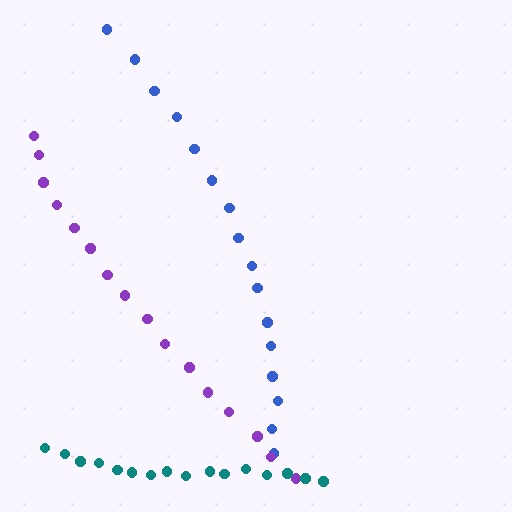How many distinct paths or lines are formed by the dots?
There are 3 distinct paths.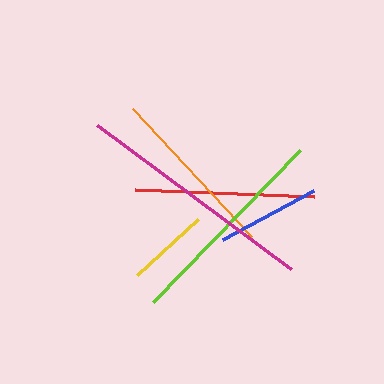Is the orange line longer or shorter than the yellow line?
The orange line is longer than the yellow line.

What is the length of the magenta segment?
The magenta segment is approximately 242 pixels long.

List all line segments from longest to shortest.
From longest to shortest: magenta, lime, red, orange, blue, yellow.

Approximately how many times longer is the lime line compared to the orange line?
The lime line is approximately 1.2 times the length of the orange line.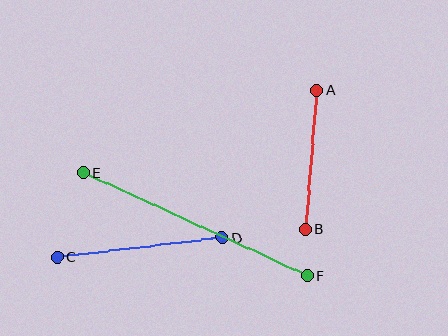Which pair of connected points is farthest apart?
Points E and F are farthest apart.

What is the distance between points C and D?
The distance is approximately 166 pixels.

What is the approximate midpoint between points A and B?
The midpoint is at approximately (311, 160) pixels.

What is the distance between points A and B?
The distance is approximately 140 pixels.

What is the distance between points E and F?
The distance is approximately 247 pixels.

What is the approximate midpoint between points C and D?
The midpoint is at approximately (140, 248) pixels.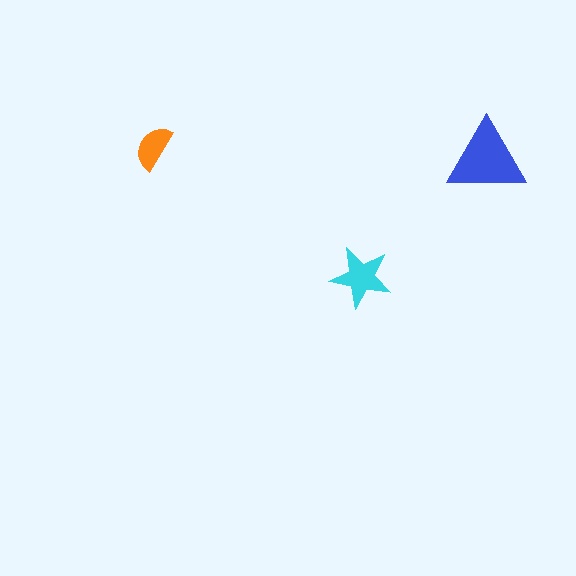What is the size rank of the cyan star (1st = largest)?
2nd.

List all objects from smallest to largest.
The orange semicircle, the cyan star, the blue triangle.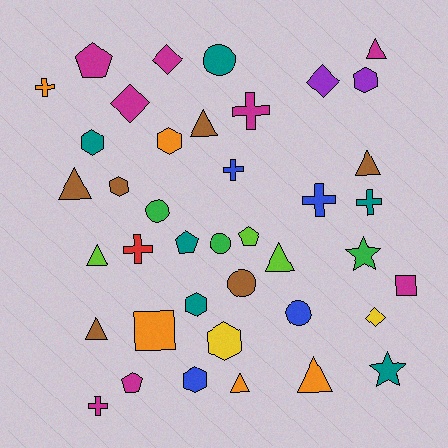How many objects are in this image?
There are 40 objects.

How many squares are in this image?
There are 2 squares.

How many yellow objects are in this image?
There are 2 yellow objects.